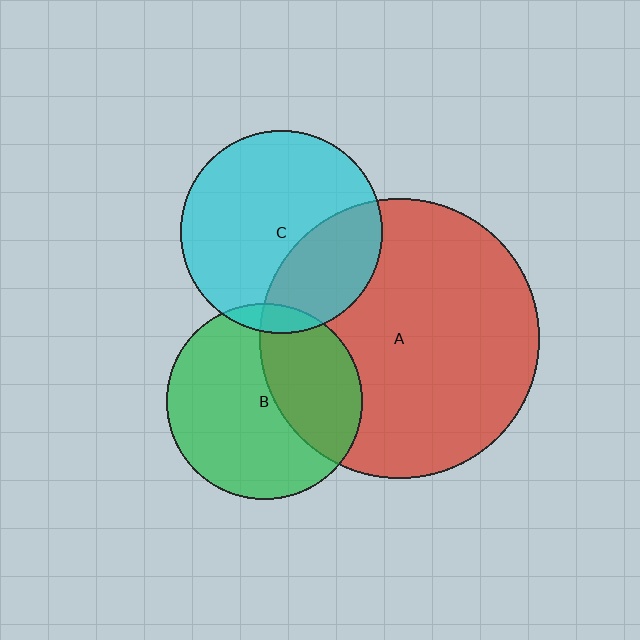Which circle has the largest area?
Circle A (red).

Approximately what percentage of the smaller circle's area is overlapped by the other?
Approximately 35%.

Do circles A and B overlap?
Yes.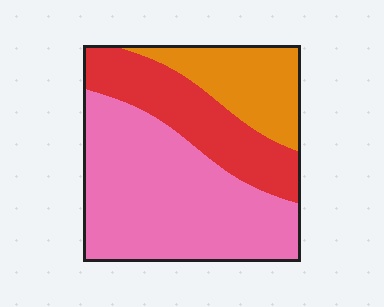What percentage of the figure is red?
Red covers roughly 25% of the figure.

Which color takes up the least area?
Orange, at roughly 20%.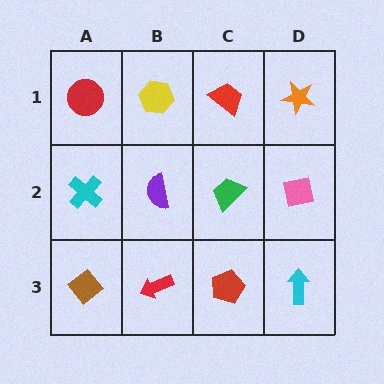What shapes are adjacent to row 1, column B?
A purple semicircle (row 2, column B), a red circle (row 1, column A), a red trapezoid (row 1, column C).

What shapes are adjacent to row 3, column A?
A cyan cross (row 2, column A), a red arrow (row 3, column B).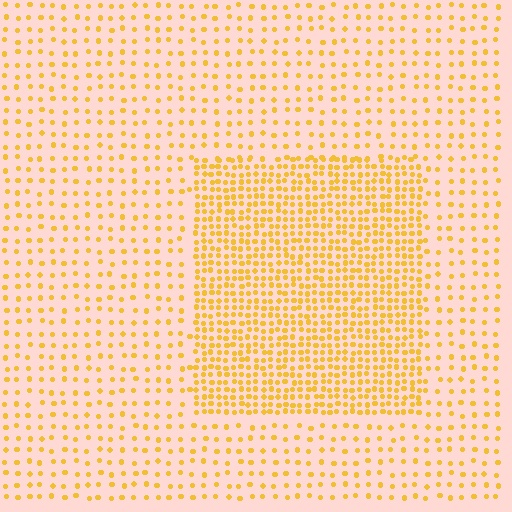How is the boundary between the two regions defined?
The boundary is defined by a change in element density (approximately 2.5x ratio). All elements are the same color, size, and shape.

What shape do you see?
I see a rectangle.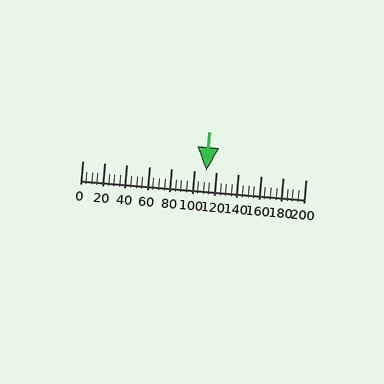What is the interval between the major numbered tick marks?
The major tick marks are spaced 20 units apart.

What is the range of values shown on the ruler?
The ruler shows values from 0 to 200.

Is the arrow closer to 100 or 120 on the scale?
The arrow is closer to 120.